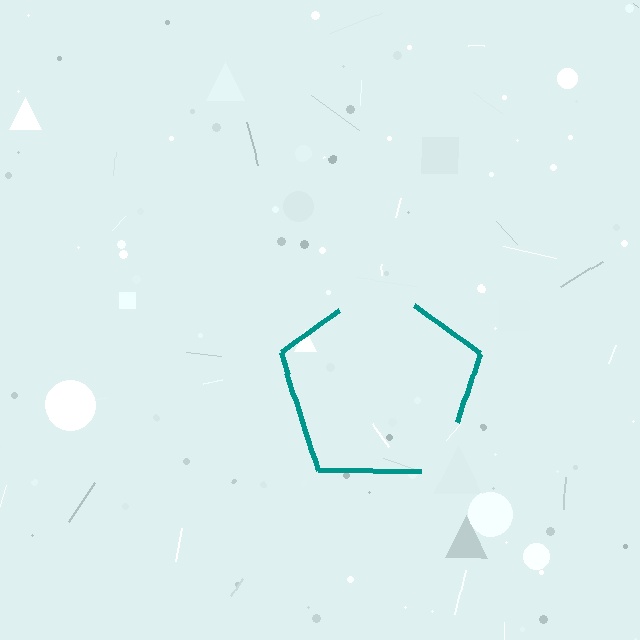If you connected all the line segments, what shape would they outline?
They would outline a pentagon.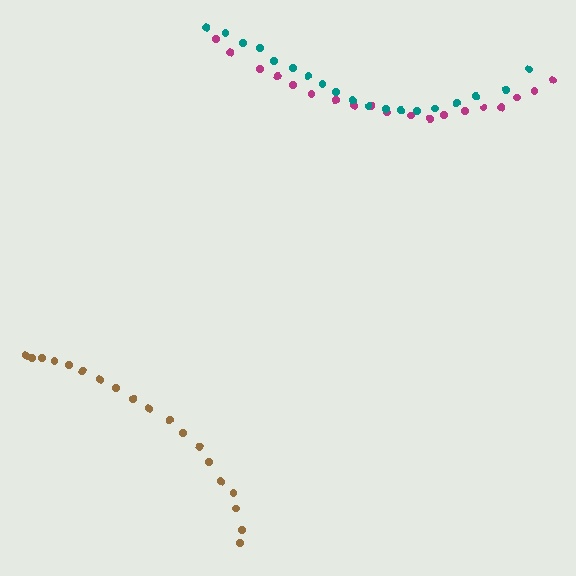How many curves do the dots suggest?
There are 3 distinct paths.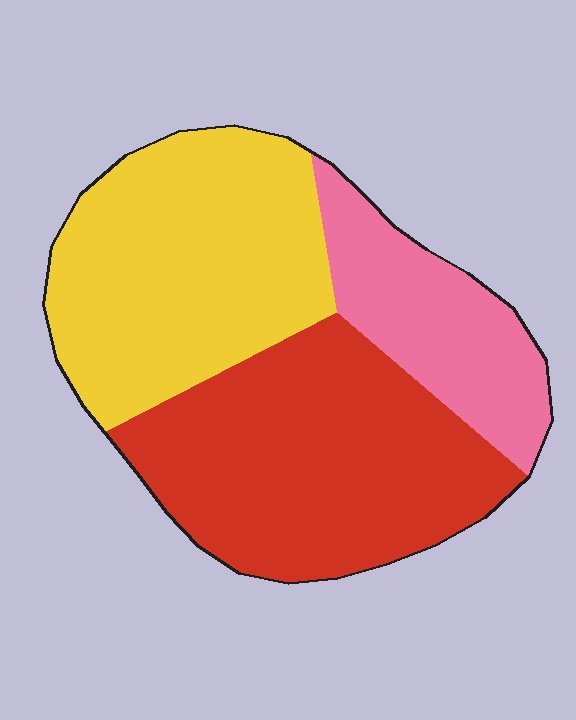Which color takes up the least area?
Pink, at roughly 20%.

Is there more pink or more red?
Red.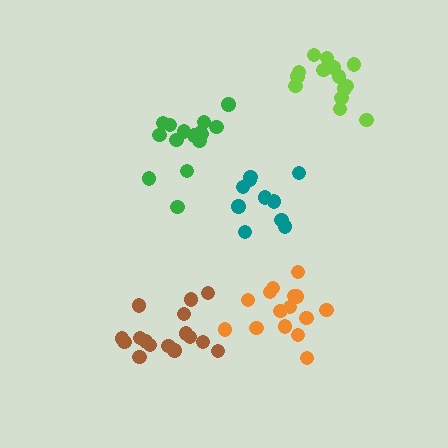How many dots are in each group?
Group 1: 15 dots, Group 2: 10 dots, Group 3: 16 dots, Group 4: 15 dots, Group 5: 14 dots (70 total).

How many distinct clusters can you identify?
There are 5 distinct clusters.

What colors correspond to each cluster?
The clusters are colored: orange, teal, brown, green, lime.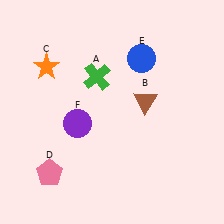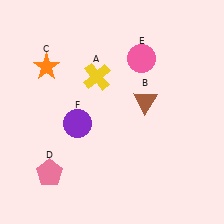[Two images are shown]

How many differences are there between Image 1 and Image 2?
There are 2 differences between the two images.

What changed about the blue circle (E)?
In Image 1, E is blue. In Image 2, it changed to pink.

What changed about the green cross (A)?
In Image 1, A is green. In Image 2, it changed to yellow.